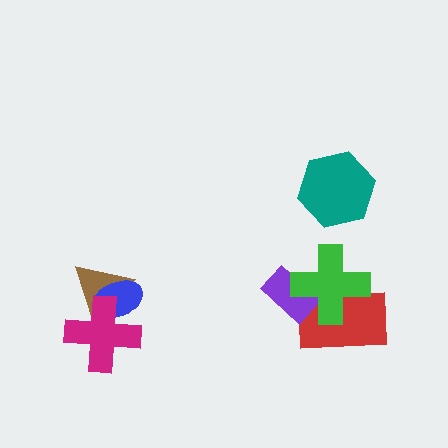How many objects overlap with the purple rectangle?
2 objects overlap with the purple rectangle.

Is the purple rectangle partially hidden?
Yes, it is partially covered by another shape.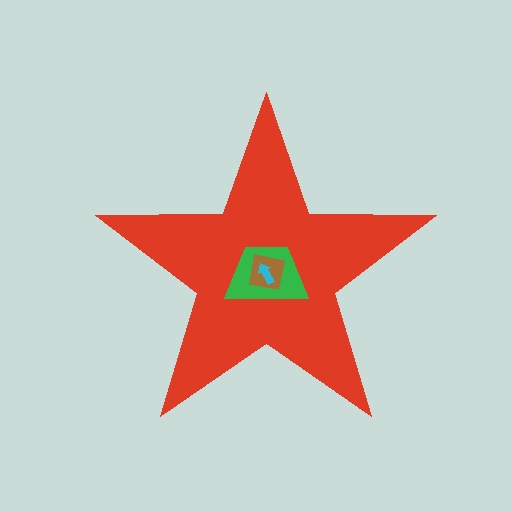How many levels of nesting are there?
4.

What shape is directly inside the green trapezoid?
The brown square.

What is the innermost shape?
The cyan arrow.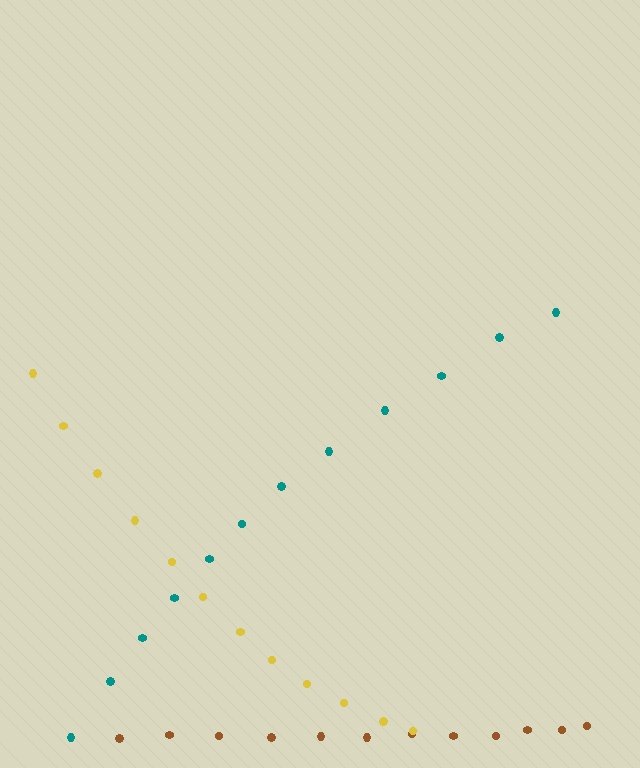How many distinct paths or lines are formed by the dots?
There are 3 distinct paths.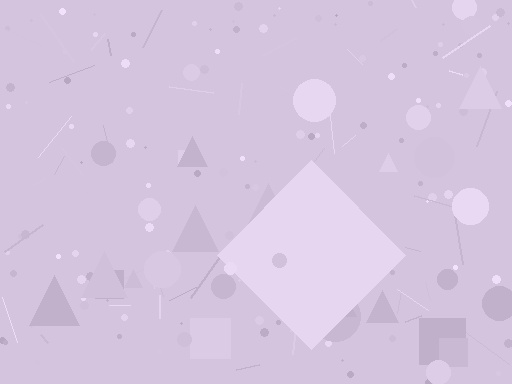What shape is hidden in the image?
A diamond is hidden in the image.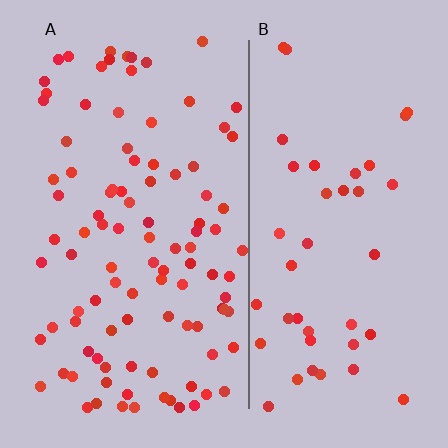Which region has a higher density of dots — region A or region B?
A (the left).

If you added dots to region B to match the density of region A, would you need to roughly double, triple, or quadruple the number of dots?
Approximately double.